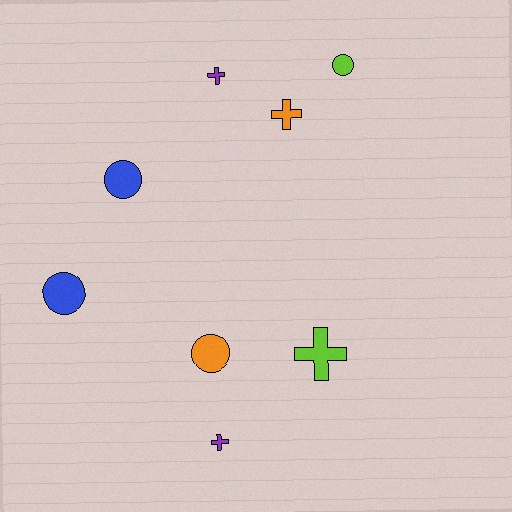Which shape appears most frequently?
Circle, with 4 objects.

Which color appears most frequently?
Orange, with 2 objects.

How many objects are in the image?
There are 8 objects.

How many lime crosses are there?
There is 1 lime cross.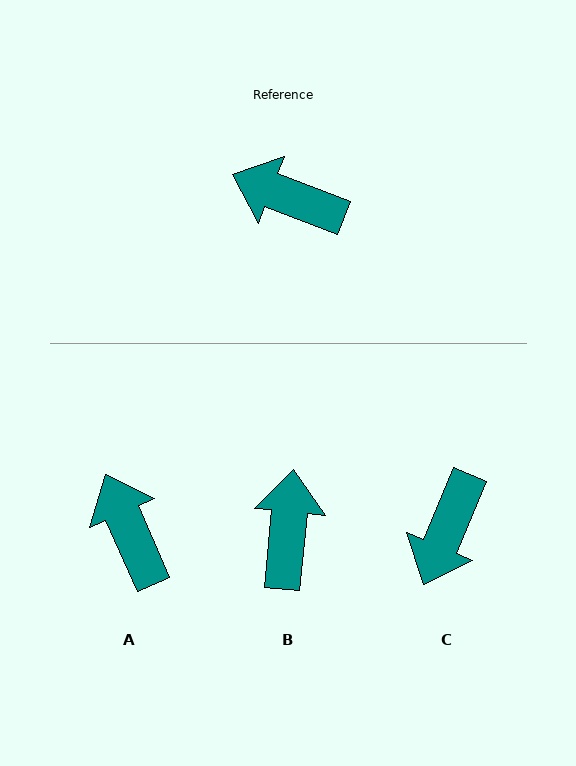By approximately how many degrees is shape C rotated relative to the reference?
Approximately 88 degrees counter-clockwise.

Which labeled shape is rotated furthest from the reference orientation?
C, about 88 degrees away.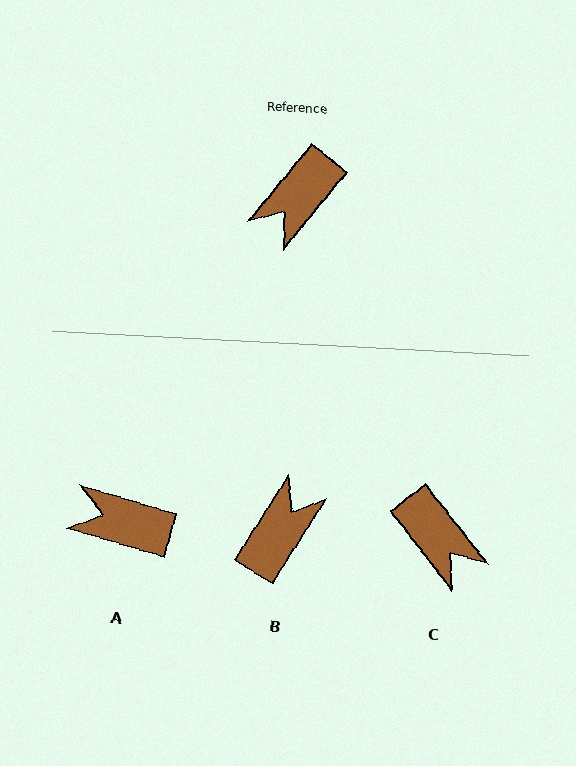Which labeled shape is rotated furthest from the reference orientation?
B, about 173 degrees away.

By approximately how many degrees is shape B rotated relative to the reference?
Approximately 173 degrees clockwise.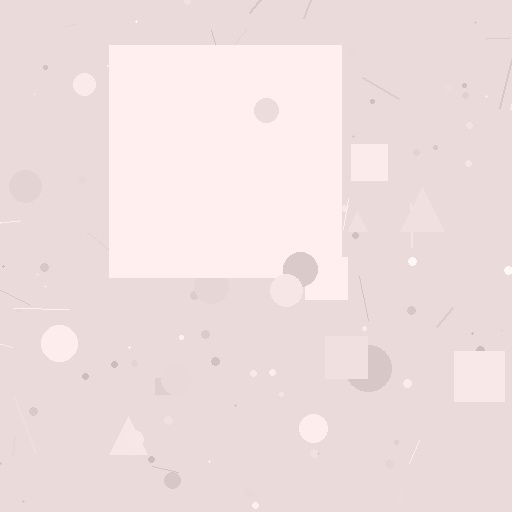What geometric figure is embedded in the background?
A square is embedded in the background.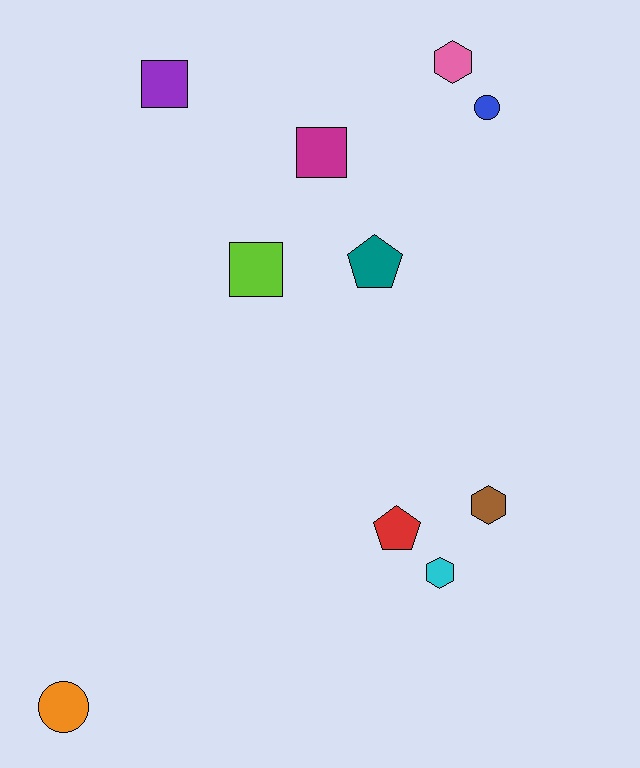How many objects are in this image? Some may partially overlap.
There are 10 objects.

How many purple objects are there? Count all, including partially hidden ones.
There is 1 purple object.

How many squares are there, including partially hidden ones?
There are 3 squares.